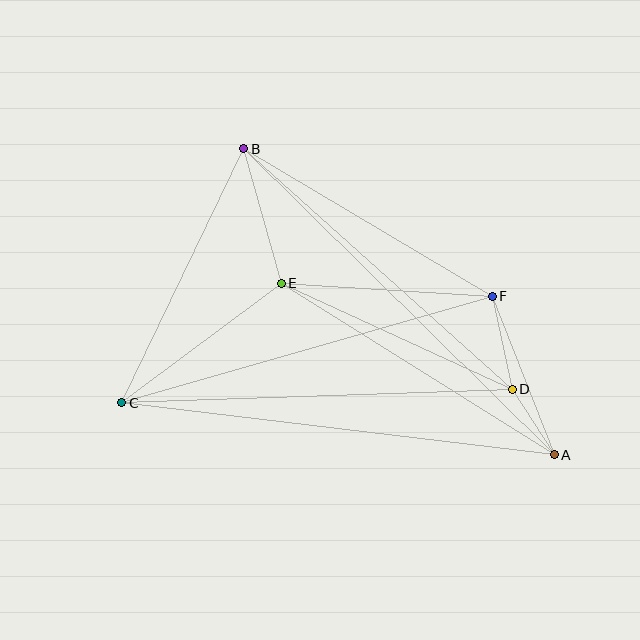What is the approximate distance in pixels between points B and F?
The distance between B and F is approximately 289 pixels.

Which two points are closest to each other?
Points A and D are closest to each other.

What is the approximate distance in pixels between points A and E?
The distance between A and E is approximately 322 pixels.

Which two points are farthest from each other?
Points A and B are farthest from each other.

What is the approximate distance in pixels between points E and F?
The distance between E and F is approximately 211 pixels.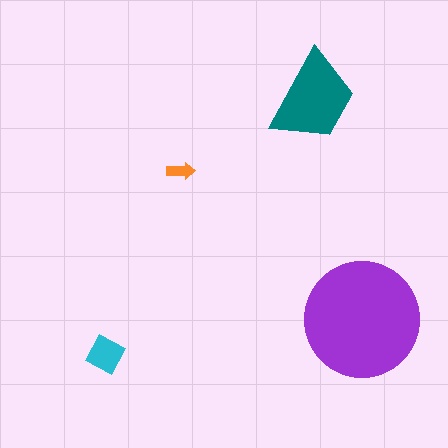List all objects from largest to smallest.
The purple circle, the teal trapezoid, the cyan diamond, the orange arrow.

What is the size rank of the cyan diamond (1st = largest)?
3rd.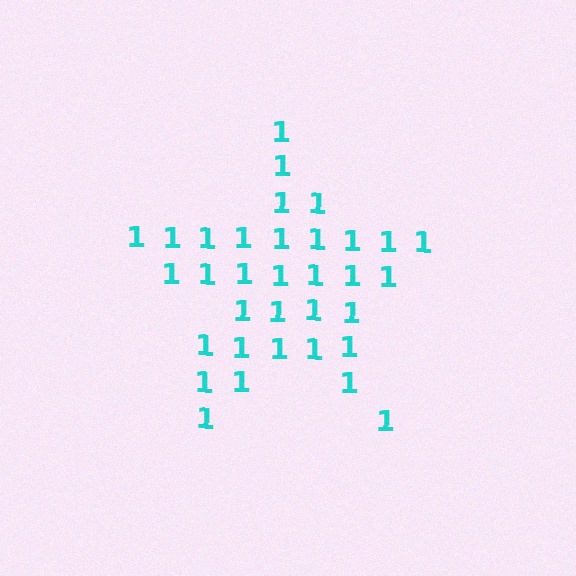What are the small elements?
The small elements are digit 1's.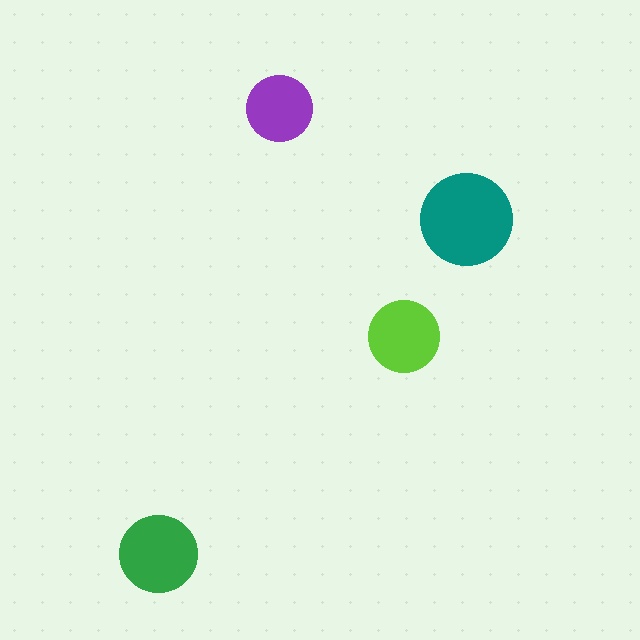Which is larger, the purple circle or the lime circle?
The lime one.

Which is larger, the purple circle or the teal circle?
The teal one.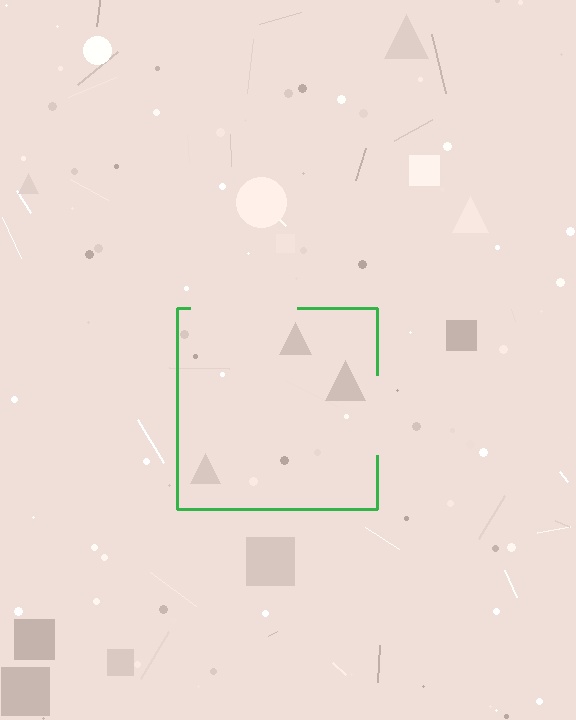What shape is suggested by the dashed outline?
The dashed outline suggests a square.